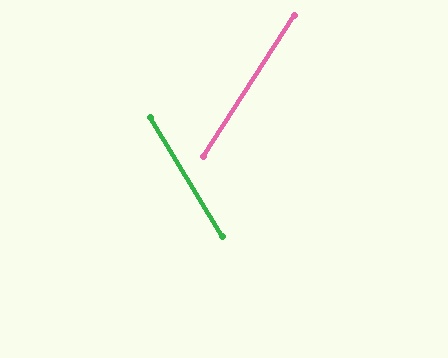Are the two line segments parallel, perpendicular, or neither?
Neither parallel nor perpendicular — they differ by about 64°.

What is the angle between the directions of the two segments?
Approximately 64 degrees.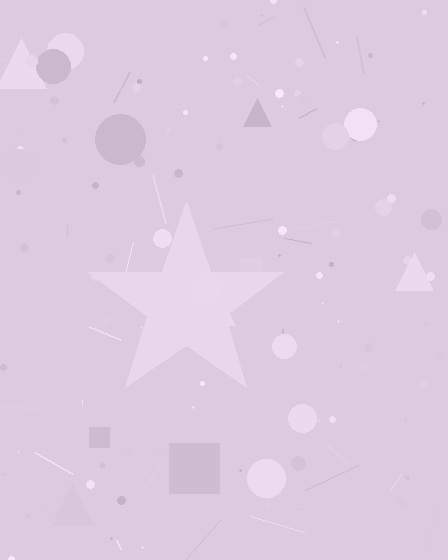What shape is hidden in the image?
A star is hidden in the image.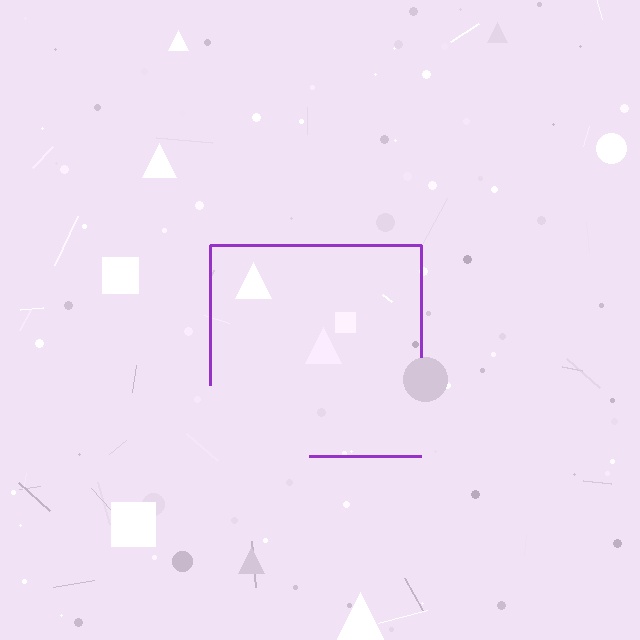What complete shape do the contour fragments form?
The contour fragments form a square.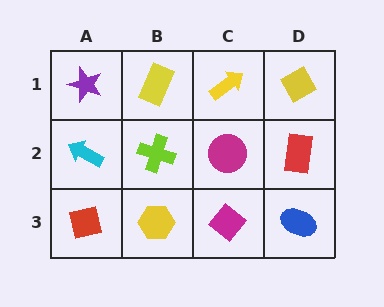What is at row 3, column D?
A blue ellipse.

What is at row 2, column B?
A lime cross.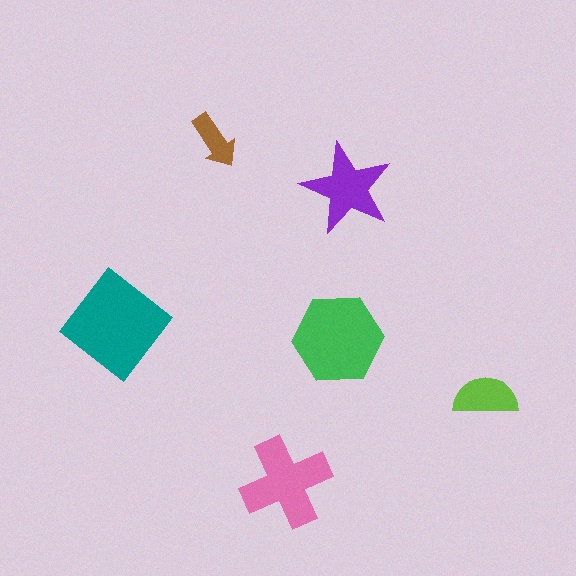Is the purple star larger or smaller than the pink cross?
Smaller.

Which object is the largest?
The teal diamond.